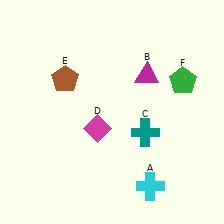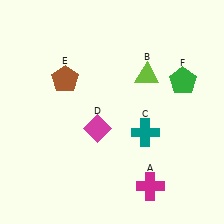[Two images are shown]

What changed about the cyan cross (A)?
In Image 1, A is cyan. In Image 2, it changed to magenta.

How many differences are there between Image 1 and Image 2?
There are 2 differences between the two images.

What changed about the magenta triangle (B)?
In Image 1, B is magenta. In Image 2, it changed to lime.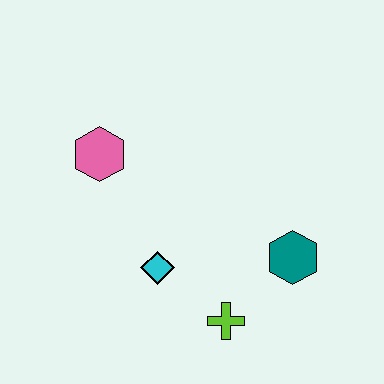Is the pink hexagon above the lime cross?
Yes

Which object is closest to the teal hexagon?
The lime cross is closest to the teal hexagon.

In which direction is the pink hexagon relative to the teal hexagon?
The pink hexagon is to the left of the teal hexagon.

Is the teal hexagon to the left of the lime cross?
No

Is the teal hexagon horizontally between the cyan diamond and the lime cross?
No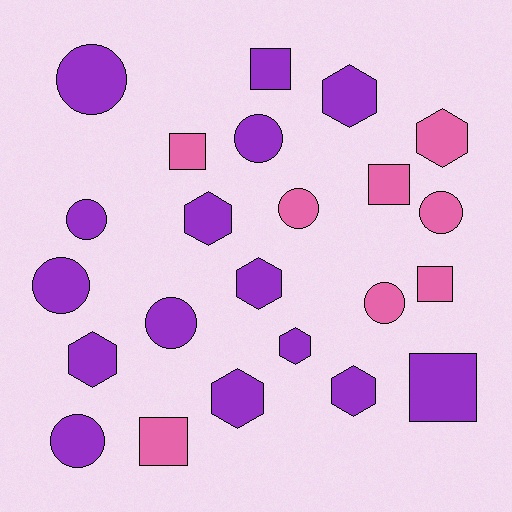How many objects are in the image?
There are 23 objects.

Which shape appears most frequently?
Circle, with 9 objects.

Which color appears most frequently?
Purple, with 15 objects.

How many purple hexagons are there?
There are 7 purple hexagons.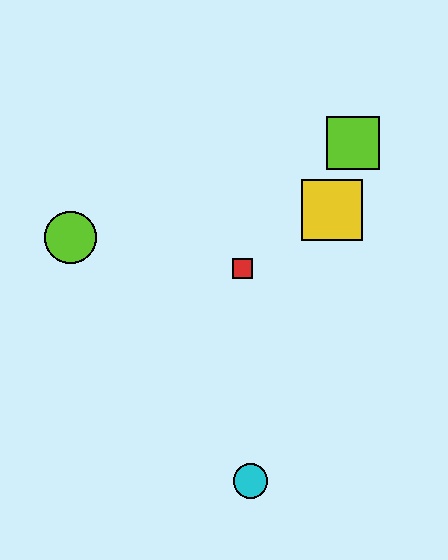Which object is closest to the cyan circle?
The red square is closest to the cyan circle.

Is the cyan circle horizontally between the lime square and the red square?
Yes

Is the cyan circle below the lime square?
Yes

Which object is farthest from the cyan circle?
The lime square is farthest from the cyan circle.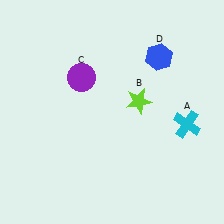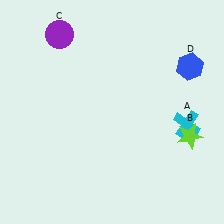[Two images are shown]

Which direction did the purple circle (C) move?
The purple circle (C) moved up.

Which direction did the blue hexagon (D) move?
The blue hexagon (D) moved right.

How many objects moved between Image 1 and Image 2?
3 objects moved between the two images.